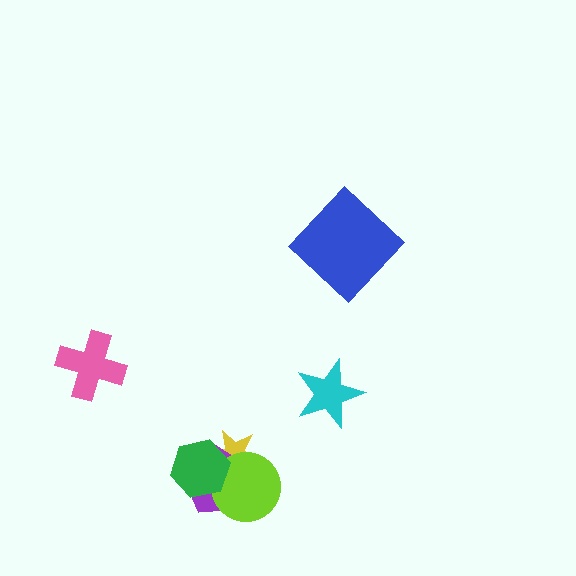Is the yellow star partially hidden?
Yes, it is partially covered by another shape.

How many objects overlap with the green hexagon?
3 objects overlap with the green hexagon.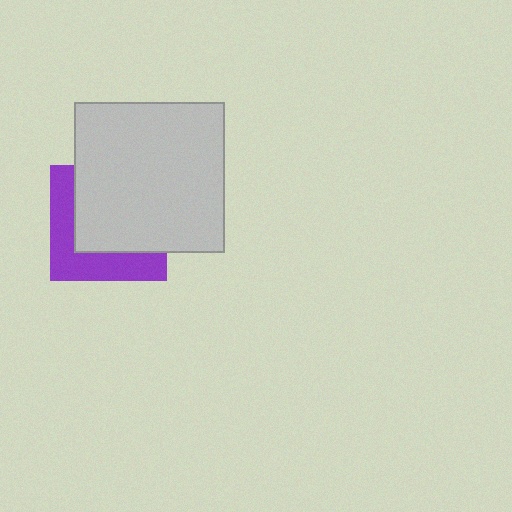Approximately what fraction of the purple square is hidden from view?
Roughly 60% of the purple square is hidden behind the light gray square.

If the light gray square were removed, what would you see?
You would see the complete purple square.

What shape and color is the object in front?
The object in front is a light gray square.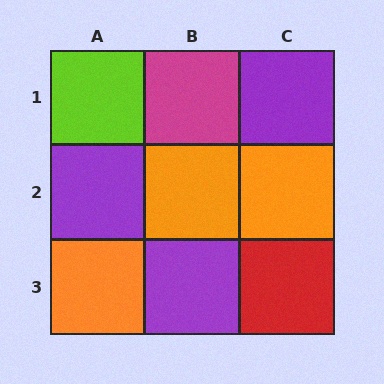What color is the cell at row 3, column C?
Red.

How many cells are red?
1 cell is red.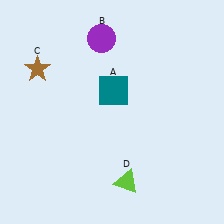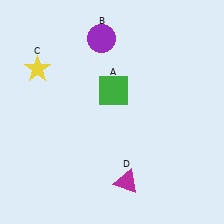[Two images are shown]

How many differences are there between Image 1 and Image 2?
There are 3 differences between the two images.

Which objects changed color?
A changed from teal to green. C changed from brown to yellow. D changed from lime to magenta.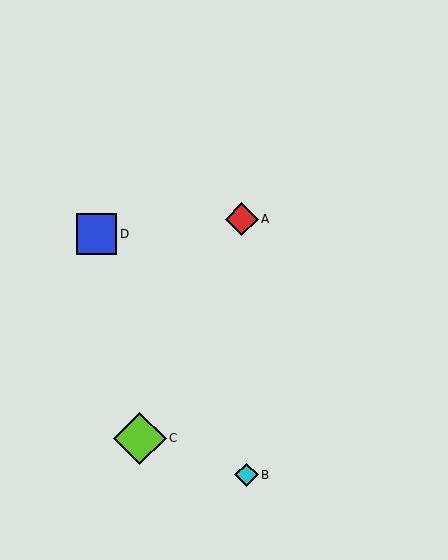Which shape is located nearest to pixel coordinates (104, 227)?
The blue square (labeled D) at (96, 234) is nearest to that location.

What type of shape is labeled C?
Shape C is a lime diamond.